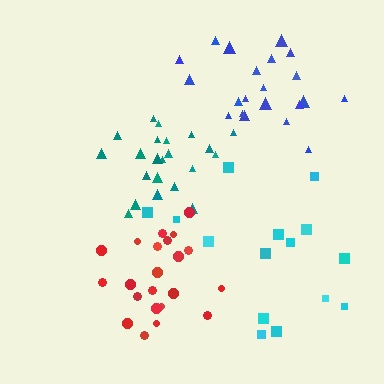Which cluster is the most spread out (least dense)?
Cyan.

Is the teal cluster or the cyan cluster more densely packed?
Teal.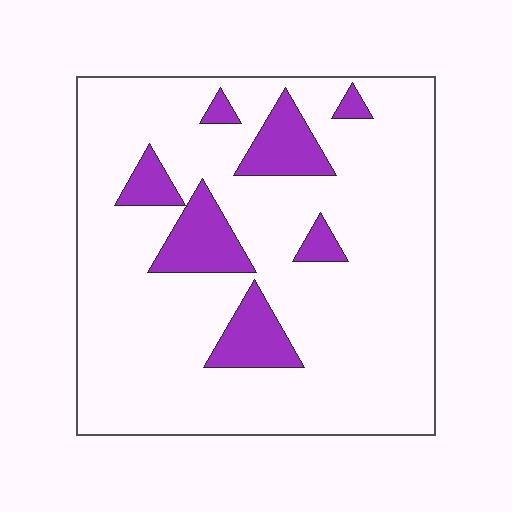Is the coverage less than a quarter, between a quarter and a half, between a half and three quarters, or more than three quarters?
Less than a quarter.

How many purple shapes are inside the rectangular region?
7.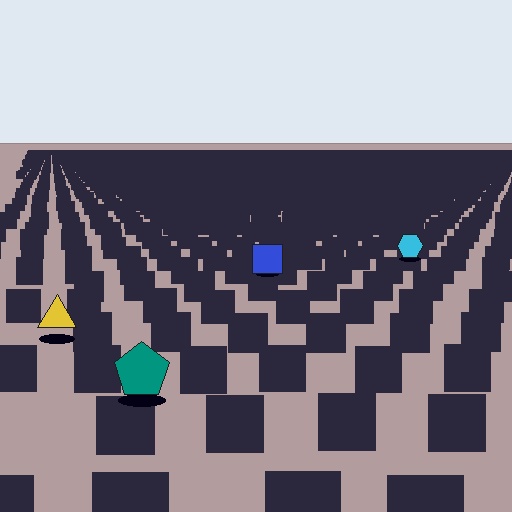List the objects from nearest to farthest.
From nearest to farthest: the teal pentagon, the yellow triangle, the blue square, the cyan hexagon.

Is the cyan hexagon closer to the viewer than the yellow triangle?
No. The yellow triangle is closer — you can tell from the texture gradient: the ground texture is coarser near it.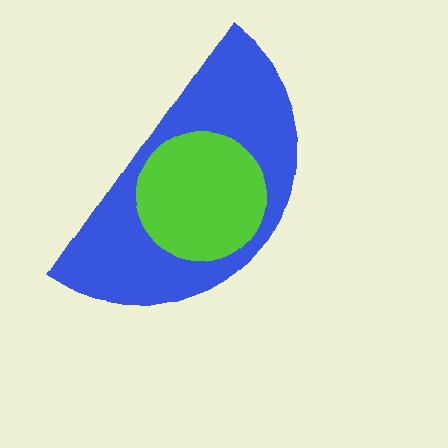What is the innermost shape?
The lime circle.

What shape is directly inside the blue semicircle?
The lime circle.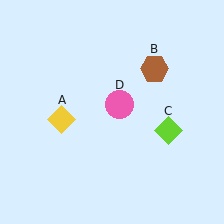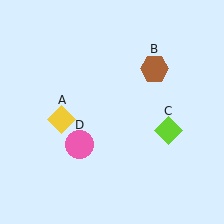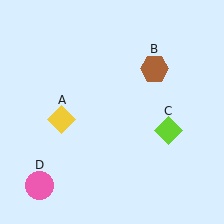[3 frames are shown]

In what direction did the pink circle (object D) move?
The pink circle (object D) moved down and to the left.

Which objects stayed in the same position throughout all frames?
Yellow diamond (object A) and brown hexagon (object B) and lime diamond (object C) remained stationary.